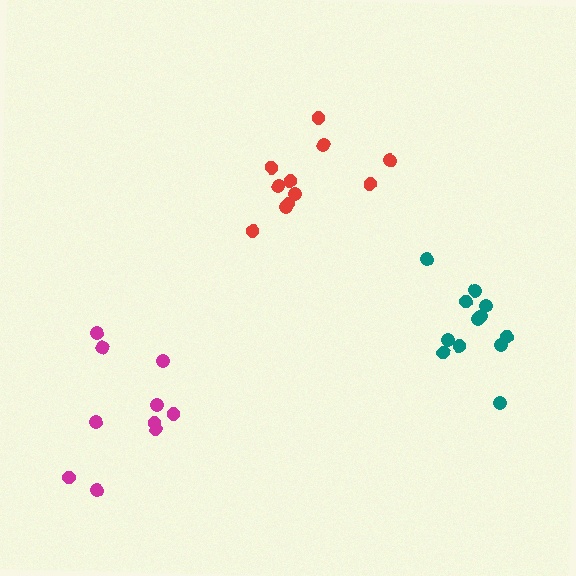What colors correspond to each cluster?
The clusters are colored: red, magenta, teal.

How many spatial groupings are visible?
There are 3 spatial groupings.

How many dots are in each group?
Group 1: 11 dots, Group 2: 10 dots, Group 3: 12 dots (33 total).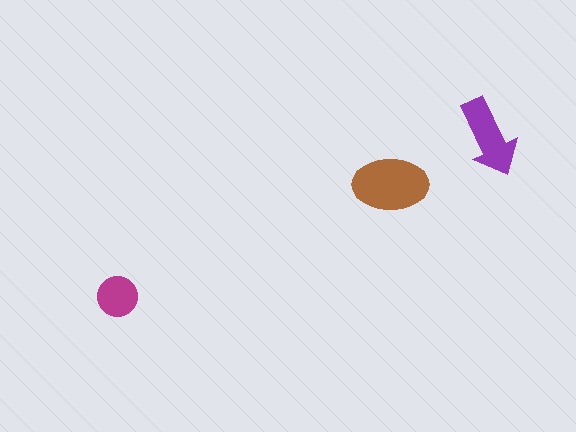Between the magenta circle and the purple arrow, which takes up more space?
The purple arrow.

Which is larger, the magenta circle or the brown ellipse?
The brown ellipse.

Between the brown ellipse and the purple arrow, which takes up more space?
The brown ellipse.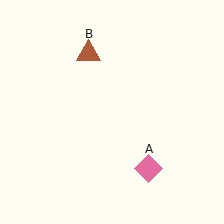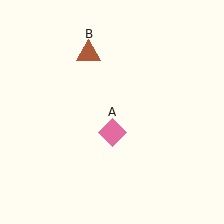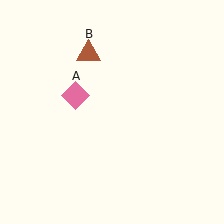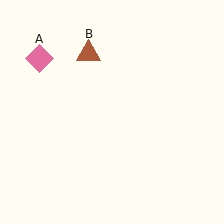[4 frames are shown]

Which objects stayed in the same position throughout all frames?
Brown triangle (object B) remained stationary.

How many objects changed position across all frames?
1 object changed position: pink diamond (object A).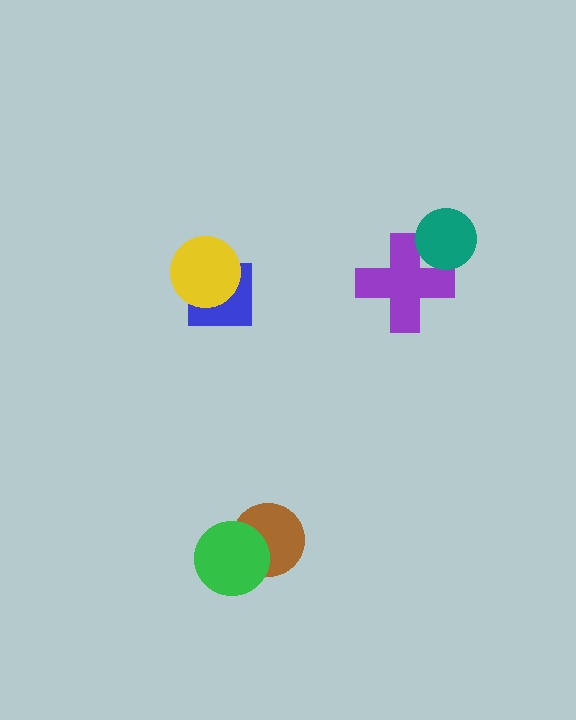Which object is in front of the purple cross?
The teal circle is in front of the purple cross.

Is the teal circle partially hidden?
No, no other shape covers it.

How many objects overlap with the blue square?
1 object overlaps with the blue square.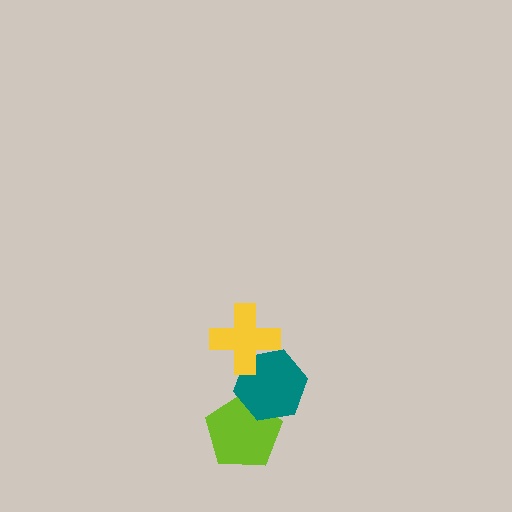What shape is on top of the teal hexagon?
The yellow cross is on top of the teal hexagon.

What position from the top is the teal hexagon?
The teal hexagon is 2nd from the top.